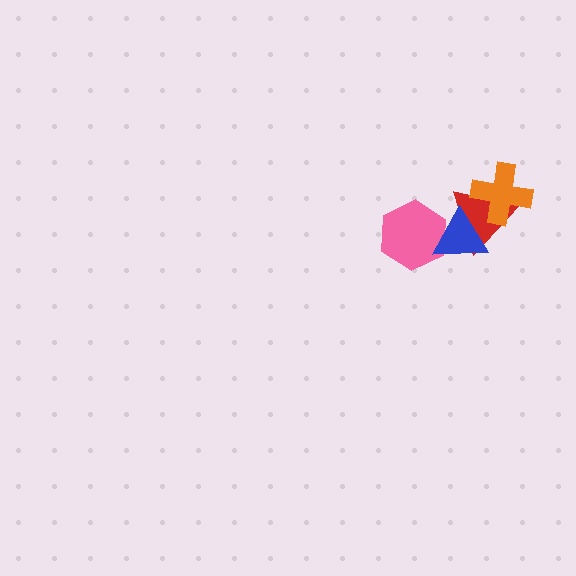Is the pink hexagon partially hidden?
Yes, it is partially covered by another shape.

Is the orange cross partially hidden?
No, no other shape covers it.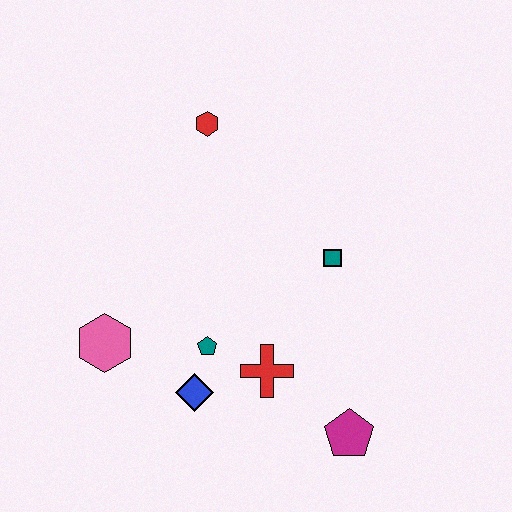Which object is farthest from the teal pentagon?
The red hexagon is farthest from the teal pentagon.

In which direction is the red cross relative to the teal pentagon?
The red cross is to the right of the teal pentagon.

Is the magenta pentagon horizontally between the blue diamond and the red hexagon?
No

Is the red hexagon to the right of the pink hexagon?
Yes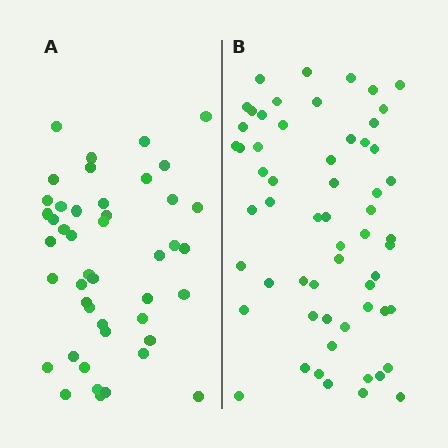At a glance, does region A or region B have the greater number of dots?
Region B (the right region) has more dots.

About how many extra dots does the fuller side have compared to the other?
Region B has approximately 15 more dots than region A.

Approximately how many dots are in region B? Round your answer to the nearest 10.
About 60 dots. (The exact count is 59, which rounds to 60.)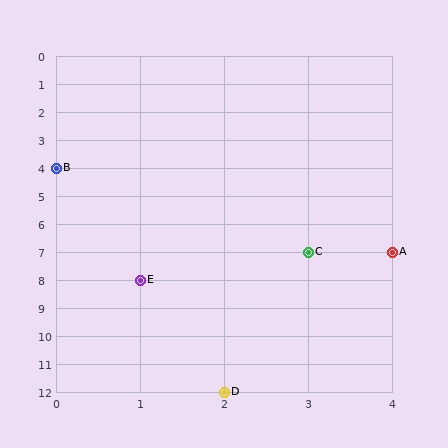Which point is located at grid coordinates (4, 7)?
Point A is at (4, 7).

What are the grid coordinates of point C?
Point C is at grid coordinates (3, 7).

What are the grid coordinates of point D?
Point D is at grid coordinates (2, 12).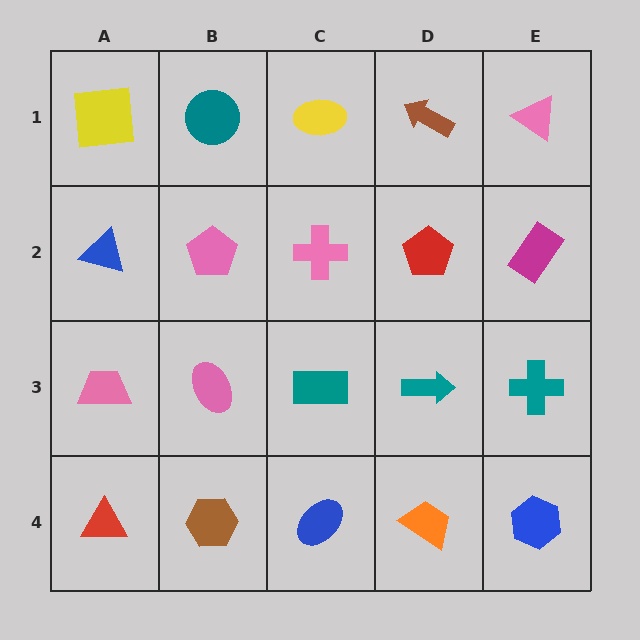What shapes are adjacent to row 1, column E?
A magenta rectangle (row 2, column E), a brown arrow (row 1, column D).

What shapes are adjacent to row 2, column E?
A pink triangle (row 1, column E), a teal cross (row 3, column E), a red pentagon (row 2, column D).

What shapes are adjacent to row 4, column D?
A teal arrow (row 3, column D), a blue ellipse (row 4, column C), a blue hexagon (row 4, column E).